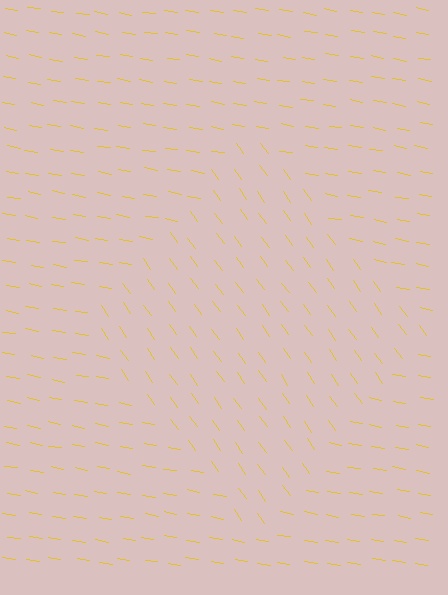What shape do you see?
I see a diamond.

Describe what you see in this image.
The image is filled with small yellow line segments. A diamond region in the image has lines oriented differently from the surrounding lines, creating a visible texture boundary.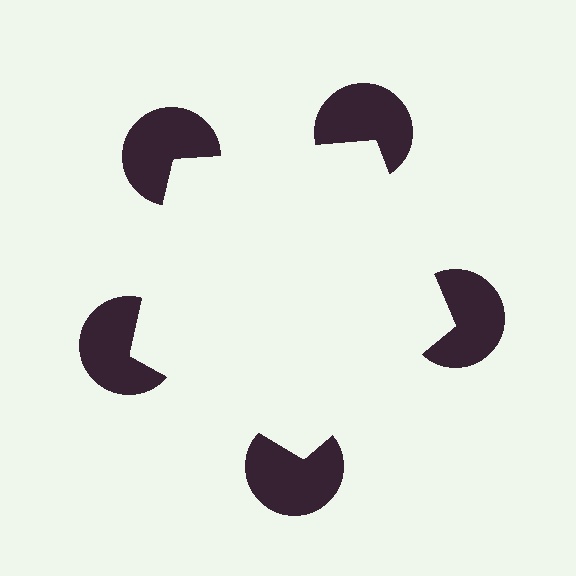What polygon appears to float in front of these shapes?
An illusory pentagon — its edges are inferred from the aligned wedge cuts in the pac-man discs, not physically drawn.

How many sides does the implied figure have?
5 sides.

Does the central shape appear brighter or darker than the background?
It typically appears slightly brighter than the background, even though no actual brightness change is drawn.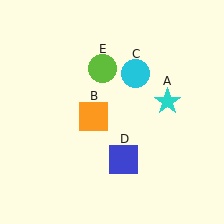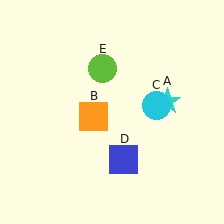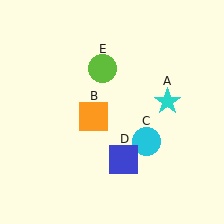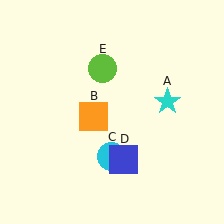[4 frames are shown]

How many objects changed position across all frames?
1 object changed position: cyan circle (object C).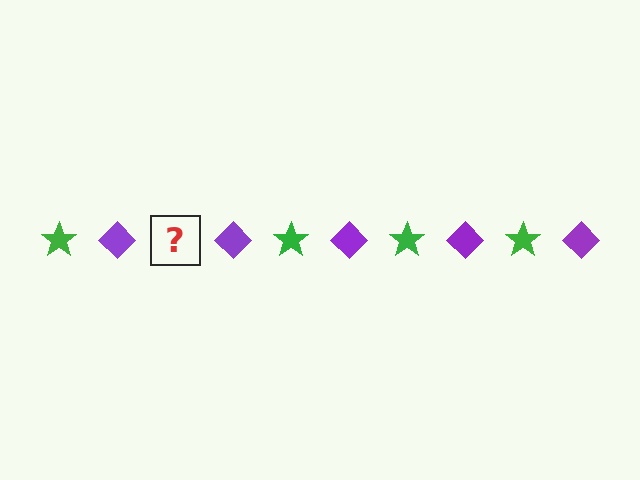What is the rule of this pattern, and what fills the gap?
The rule is that the pattern alternates between green star and purple diamond. The gap should be filled with a green star.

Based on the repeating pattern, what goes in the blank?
The blank should be a green star.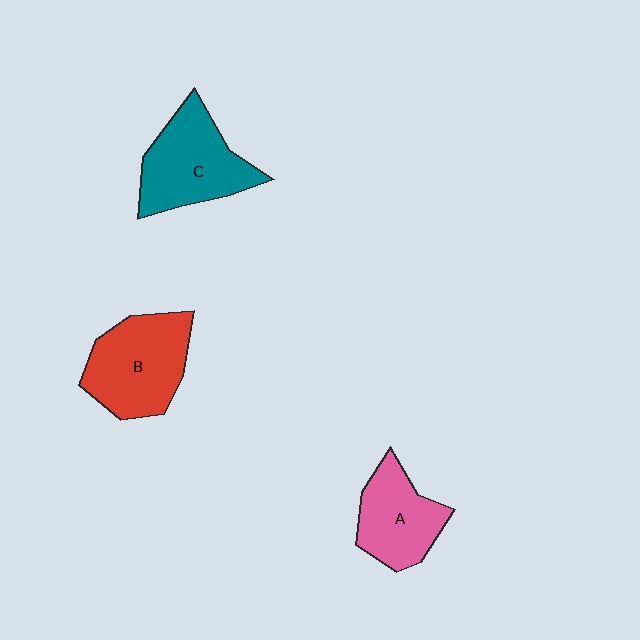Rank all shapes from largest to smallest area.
From largest to smallest: B (red), C (teal), A (pink).